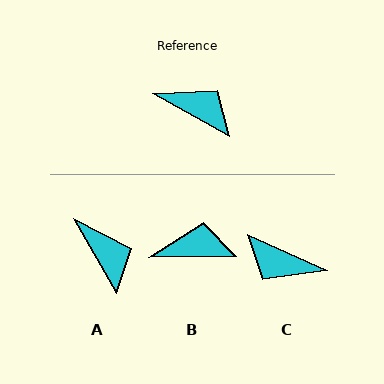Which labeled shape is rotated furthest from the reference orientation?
C, about 175 degrees away.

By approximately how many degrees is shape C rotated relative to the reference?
Approximately 175 degrees clockwise.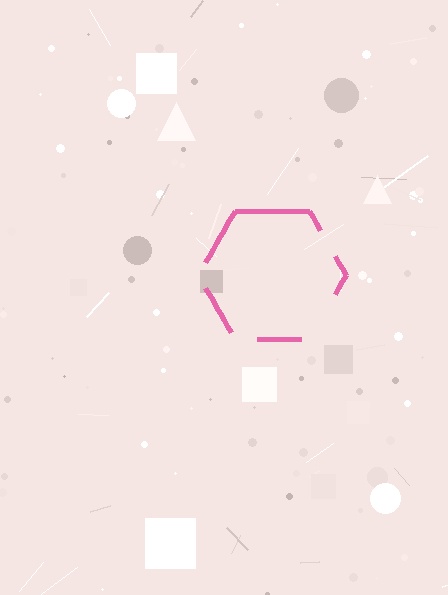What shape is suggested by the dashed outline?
The dashed outline suggests a hexagon.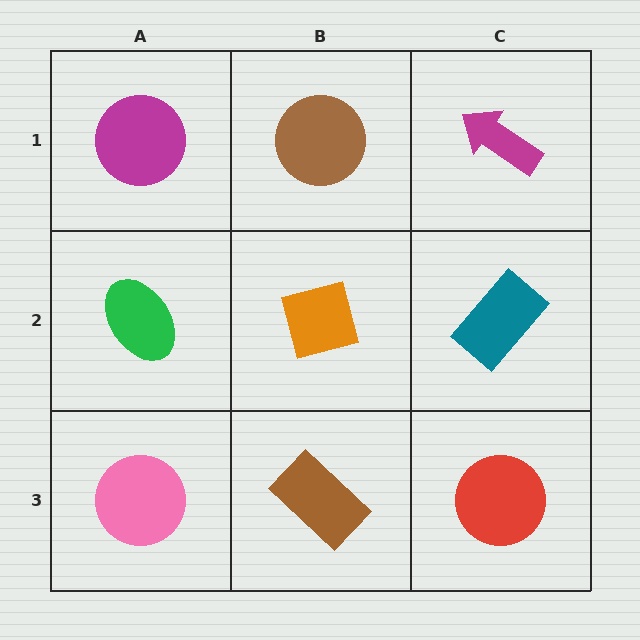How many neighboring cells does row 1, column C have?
2.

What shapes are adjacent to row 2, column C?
A magenta arrow (row 1, column C), a red circle (row 3, column C), an orange square (row 2, column B).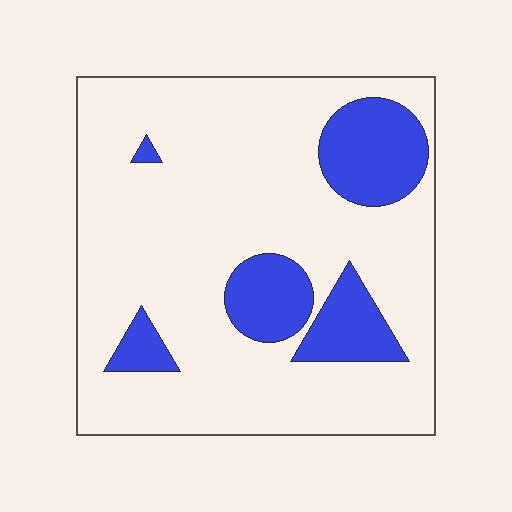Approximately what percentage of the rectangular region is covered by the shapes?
Approximately 20%.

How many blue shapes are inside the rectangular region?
5.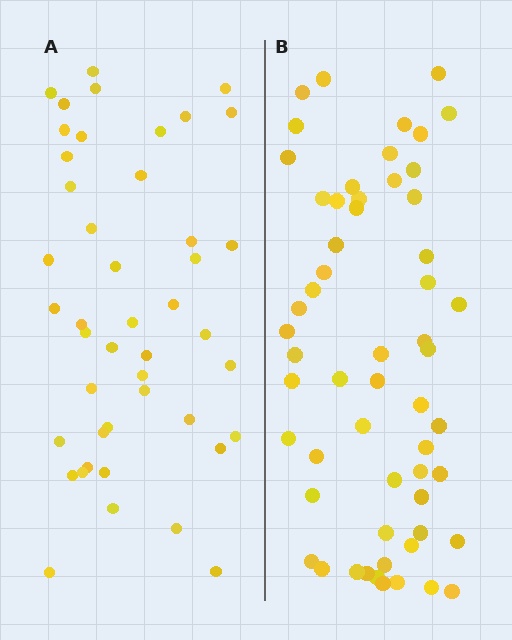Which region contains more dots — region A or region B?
Region B (the right region) has more dots.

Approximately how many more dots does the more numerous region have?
Region B has roughly 12 or so more dots than region A.